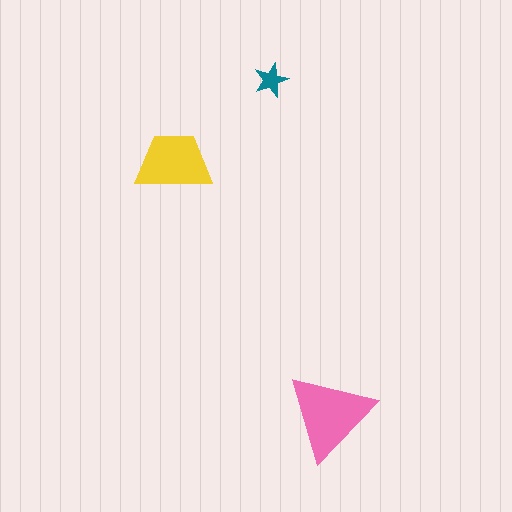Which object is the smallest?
The teal star.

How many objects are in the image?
There are 3 objects in the image.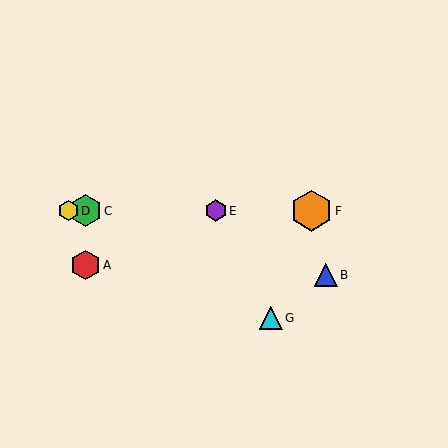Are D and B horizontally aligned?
No, D is at y≈211 and B is at y≈275.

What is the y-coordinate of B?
Object B is at y≈275.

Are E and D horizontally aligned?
Yes, both are at y≈211.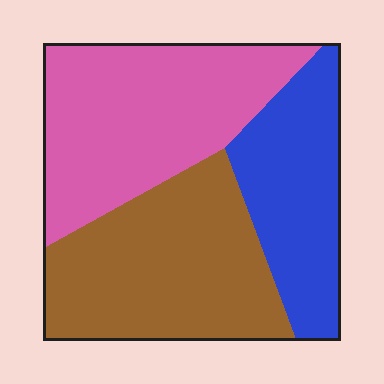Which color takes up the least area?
Blue, at roughly 25%.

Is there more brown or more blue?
Brown.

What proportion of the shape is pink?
Pink takes up between a quarter and a half of the shape.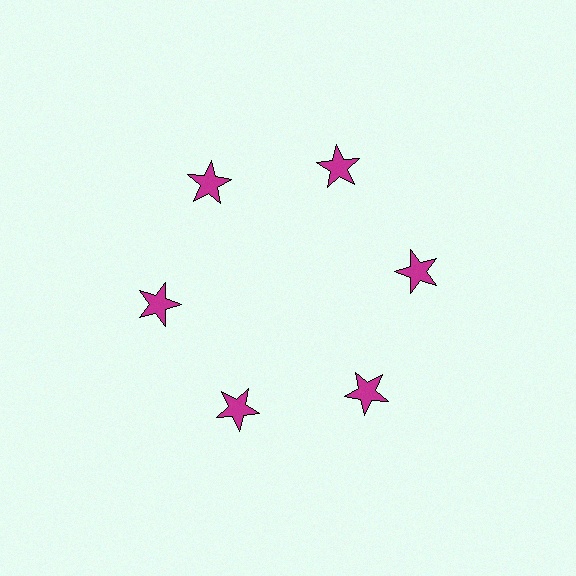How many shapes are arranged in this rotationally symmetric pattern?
There are 6 shapes, arranged in 6 groups of 1.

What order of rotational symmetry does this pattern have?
This pattern has 6-fold rotational symmetry.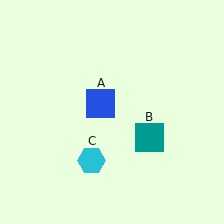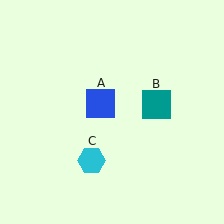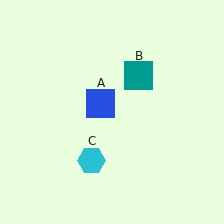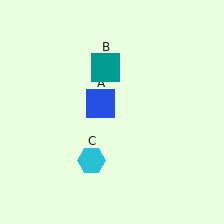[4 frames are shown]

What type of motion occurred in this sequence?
The teal square (object B) rotated counterclockwise around the center of the scene.